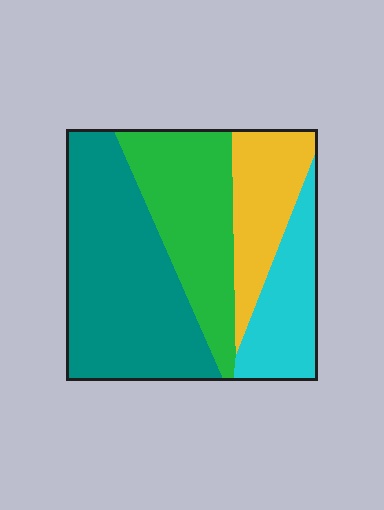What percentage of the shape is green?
Green takes up about one quarter (1/4) of the shape.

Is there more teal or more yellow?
Teal.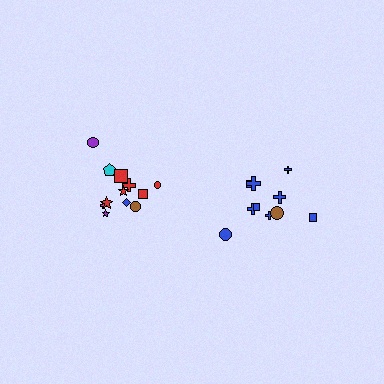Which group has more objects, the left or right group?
The left group.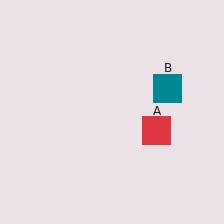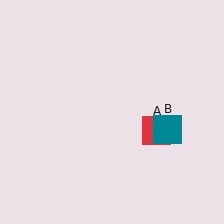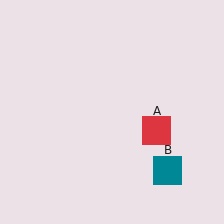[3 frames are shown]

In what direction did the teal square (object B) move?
The teal square (object B) moved down.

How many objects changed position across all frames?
1 object changed position: teal square (object B).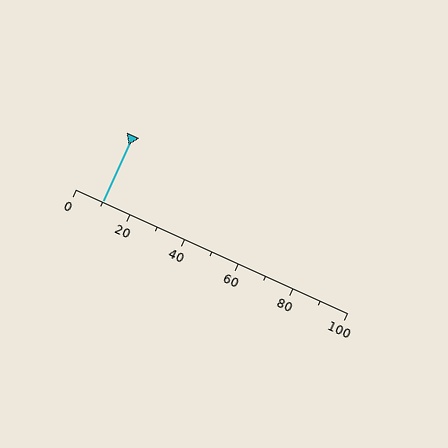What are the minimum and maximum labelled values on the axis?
The axis runs from 0 to 100.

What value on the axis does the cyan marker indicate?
The marker indicates approximately 10.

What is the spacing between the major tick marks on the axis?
The major ticks are spaced 20 apart.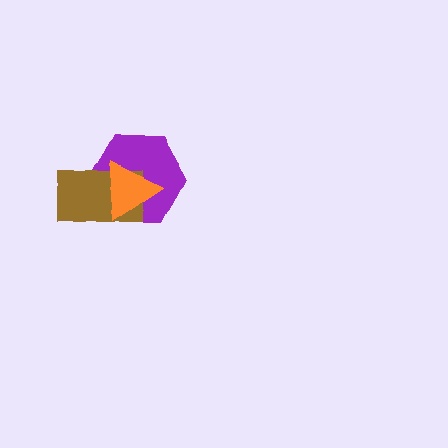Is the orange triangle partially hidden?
No, no other shape covers it.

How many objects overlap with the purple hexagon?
2 objects overlap with the purple hexagon.